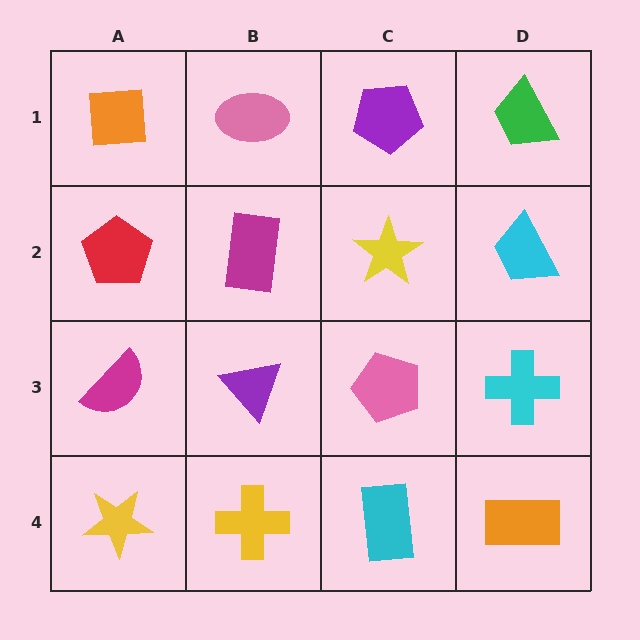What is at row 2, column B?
A magenta rectangle.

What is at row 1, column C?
A purple pentagon.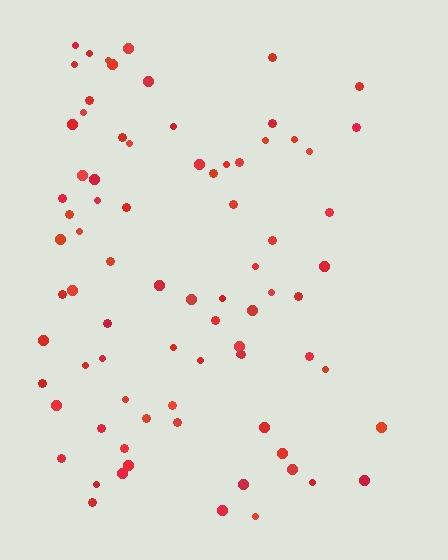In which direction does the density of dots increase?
From right to left, with the left side densest.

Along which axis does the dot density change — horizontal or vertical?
Horizontal.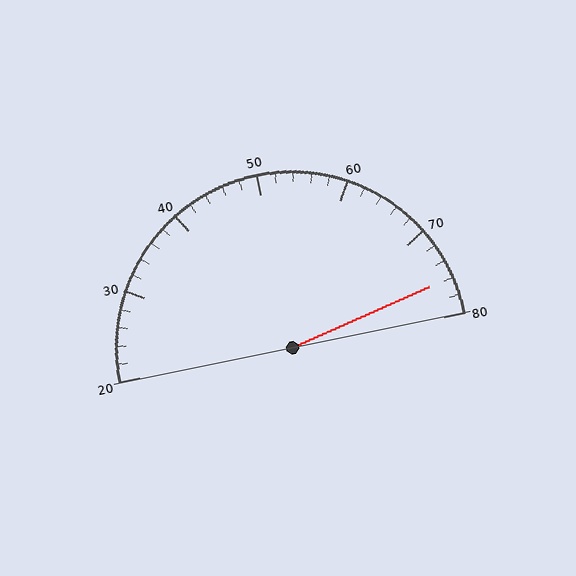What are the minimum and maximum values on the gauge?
The gauge ranges from 20 to 80.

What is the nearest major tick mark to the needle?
The nearest major tick mark is 80.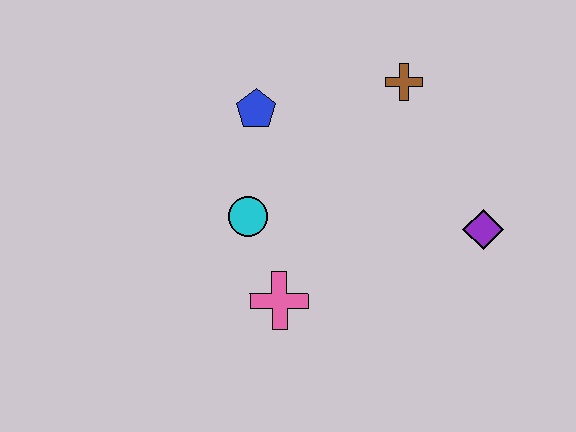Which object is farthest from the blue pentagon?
The purple diamond is farthest from the blue pentagon.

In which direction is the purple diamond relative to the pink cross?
The purple diamond is to the right of the pink cross.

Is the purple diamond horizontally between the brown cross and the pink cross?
No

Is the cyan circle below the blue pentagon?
Yes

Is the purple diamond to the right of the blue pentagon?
Yes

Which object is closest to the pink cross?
The cyan circle is closest to the pink cross.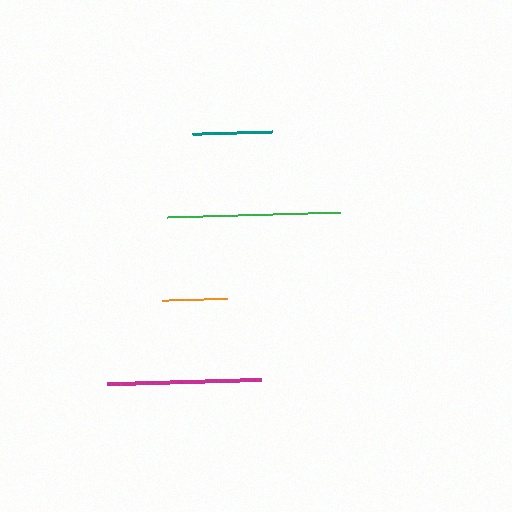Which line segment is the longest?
The green line is the longest at approximately 173 pixels.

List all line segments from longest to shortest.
From longest to shortest: green, magenta, teal, orange.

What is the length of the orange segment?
The orange segment is approximately 64 pixels long.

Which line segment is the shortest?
The orange line is the shortest at approximately 64 pixels.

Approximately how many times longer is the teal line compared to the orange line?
The teal line is approximately 1.2 times the length of the orange line.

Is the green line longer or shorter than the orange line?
The green line is longer than the orange line.